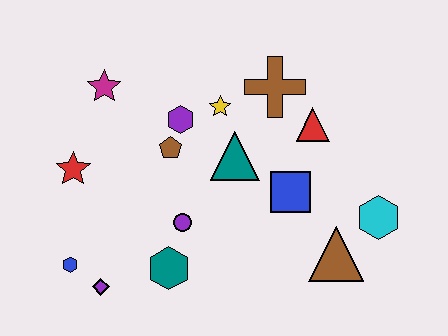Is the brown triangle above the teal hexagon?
Yes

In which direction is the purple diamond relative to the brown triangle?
The purple diamond is to the left of the brown triangle.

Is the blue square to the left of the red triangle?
Yes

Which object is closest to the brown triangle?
The cyan hexagon is closest to the brown triangle.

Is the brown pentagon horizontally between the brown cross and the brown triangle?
No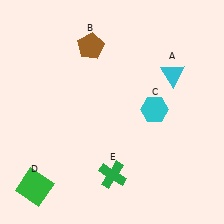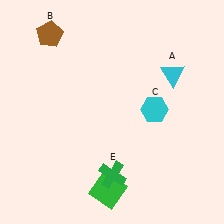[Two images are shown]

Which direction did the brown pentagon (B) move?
The brown pentagon (B) moved left.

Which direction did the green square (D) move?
The green square (D) moved right.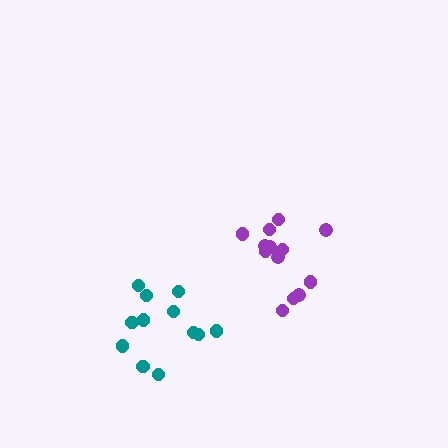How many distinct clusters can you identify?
There are 2 distinct clusters.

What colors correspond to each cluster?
The clusters are colored: purple, teal.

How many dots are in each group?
Group 1: 13 dots, Group 2: 12 dots (25 total).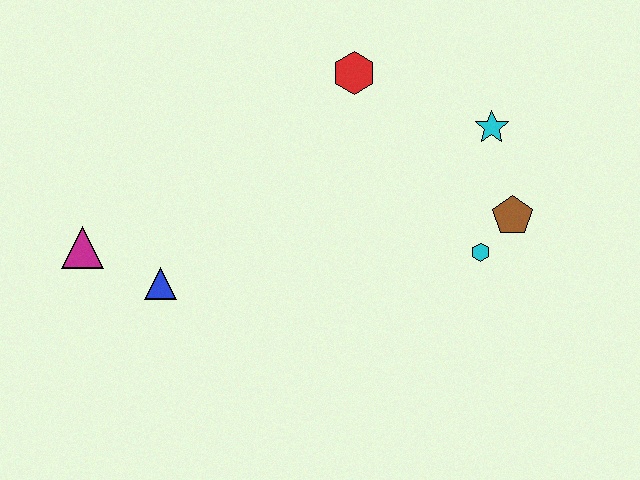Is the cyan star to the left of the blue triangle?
No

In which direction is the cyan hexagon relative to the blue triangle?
The cyan hexagon is to the right of the blue triangle.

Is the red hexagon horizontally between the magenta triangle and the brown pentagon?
Yes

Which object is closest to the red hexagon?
The cyan star is closest to the red hexagon.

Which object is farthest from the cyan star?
The magenta triangle is farthest from the cyan star.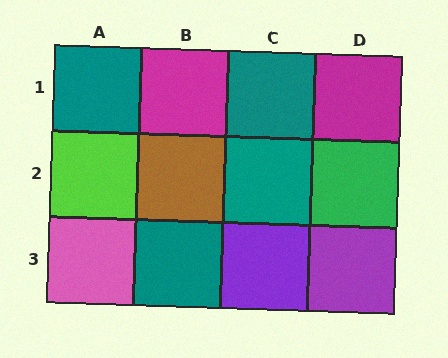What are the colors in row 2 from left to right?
Lime, brown, teal, green.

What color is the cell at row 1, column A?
Teal.